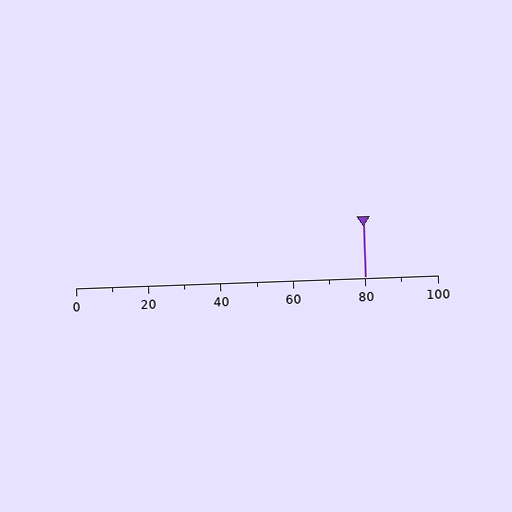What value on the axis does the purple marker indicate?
The marker indicates approximately 80.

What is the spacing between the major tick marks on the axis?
The major ticks are spaced 20 apart.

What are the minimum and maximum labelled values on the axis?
The axis runs from 0 to 100.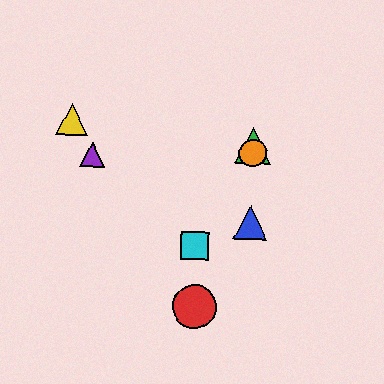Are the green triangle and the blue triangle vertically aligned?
Yes, both are at x≈253.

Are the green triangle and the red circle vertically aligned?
No, the green triangle is at x≈253 and the red circle is at x≈194.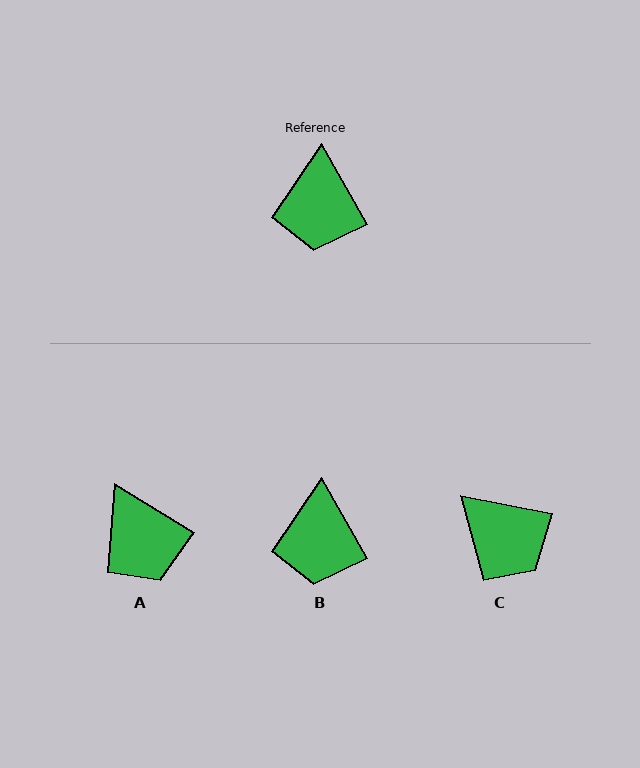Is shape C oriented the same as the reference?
No, it is off by about 49 degrees.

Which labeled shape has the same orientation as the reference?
B.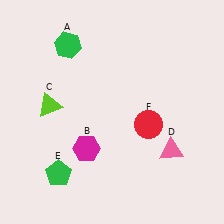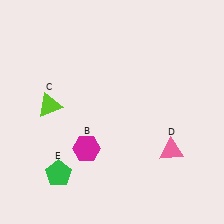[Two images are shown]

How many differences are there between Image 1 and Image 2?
There are 2 differences between the two images.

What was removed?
The red circle (F), the green hexagon (A) were removed in Image 2.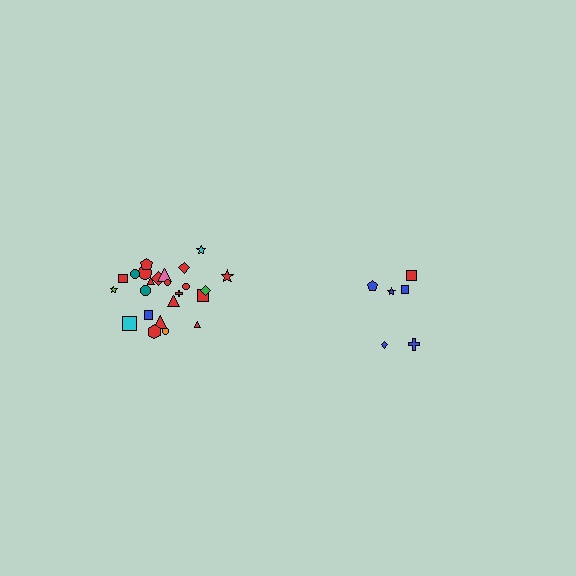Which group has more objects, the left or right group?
The left group.